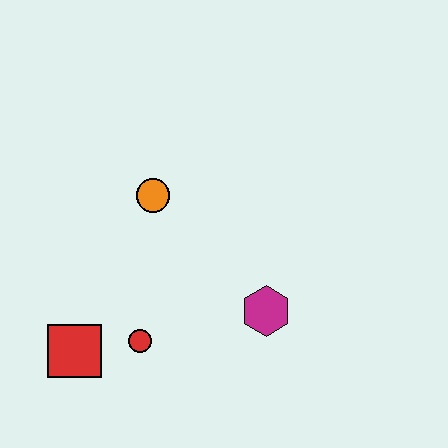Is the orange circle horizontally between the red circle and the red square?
No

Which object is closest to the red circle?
The red square is closest to the red circle.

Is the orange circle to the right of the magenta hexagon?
No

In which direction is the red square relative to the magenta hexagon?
The red square is to the left of the magenta hexagon.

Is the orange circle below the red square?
No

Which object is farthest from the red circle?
The orange circle is farthest from the red circle.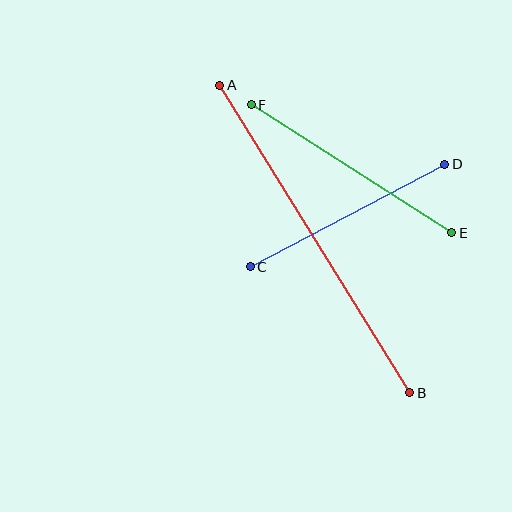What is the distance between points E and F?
The distance is approximately 238 pixels.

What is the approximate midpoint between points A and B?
The midpoint is at approximately (315, 239) pixels.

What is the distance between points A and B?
The distance is approximately 362 pixels.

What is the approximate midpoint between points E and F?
The midpoint is at approximately (351, 169) pixels.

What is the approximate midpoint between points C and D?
The midpoint is at approximately (347, 216) pixels.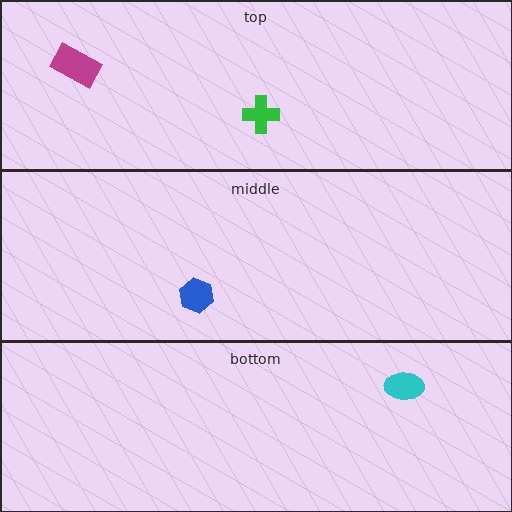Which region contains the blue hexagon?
The middle region.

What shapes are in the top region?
The green cross, the magenta rectangle.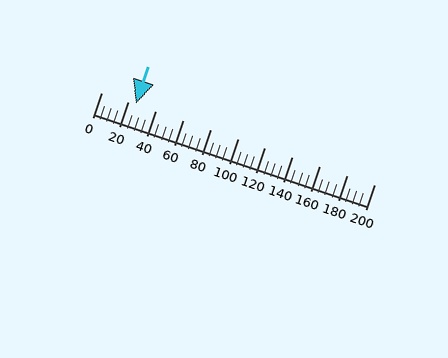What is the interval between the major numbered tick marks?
The major tick marks are spaced 20 units apart.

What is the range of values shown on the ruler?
The ruler shows values from 0 to 200.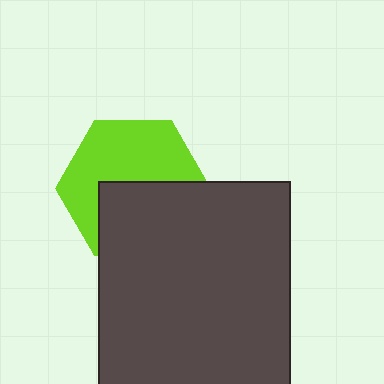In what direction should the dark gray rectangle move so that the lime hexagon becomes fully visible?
The dark gray rectangle should move down. That is the shortest direction to clear the overlap and leave the lime hexagon fully visible.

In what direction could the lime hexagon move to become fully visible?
The lime hexagon could move up. That would shift it out from behind the dark gray rectangle entirely.